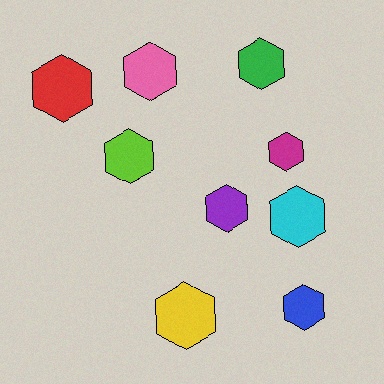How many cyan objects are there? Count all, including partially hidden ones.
There is 1 cyan object.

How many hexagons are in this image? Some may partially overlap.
There are 9 hexagons.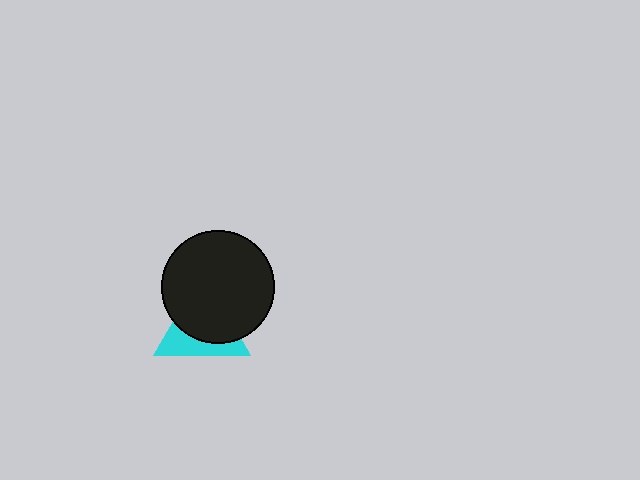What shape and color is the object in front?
The object in front is a black circle.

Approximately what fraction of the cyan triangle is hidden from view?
Roughly 63% of the cyan triangle is hidden behind the black circle.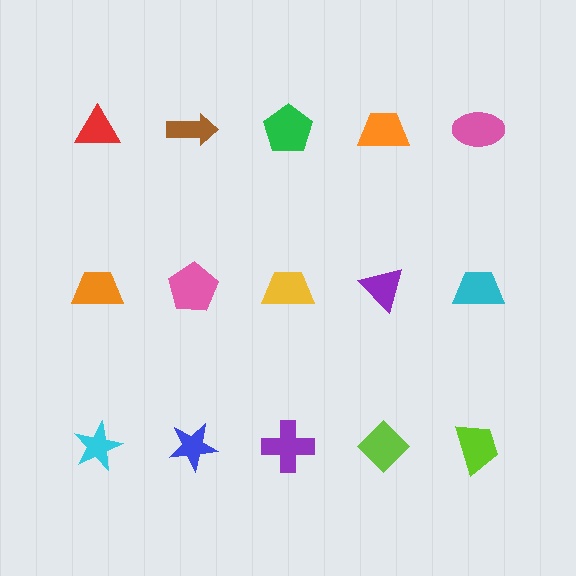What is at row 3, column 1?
A cyan star.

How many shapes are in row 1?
5 shapes.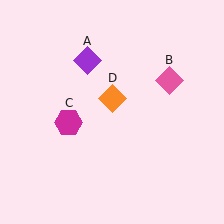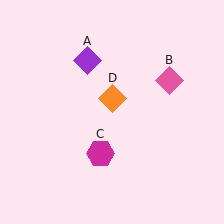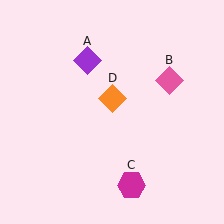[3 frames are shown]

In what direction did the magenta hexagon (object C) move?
The magenta hexagon (object C) moved down and to the right.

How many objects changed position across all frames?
1 object changed position: magenta hexagon (object C).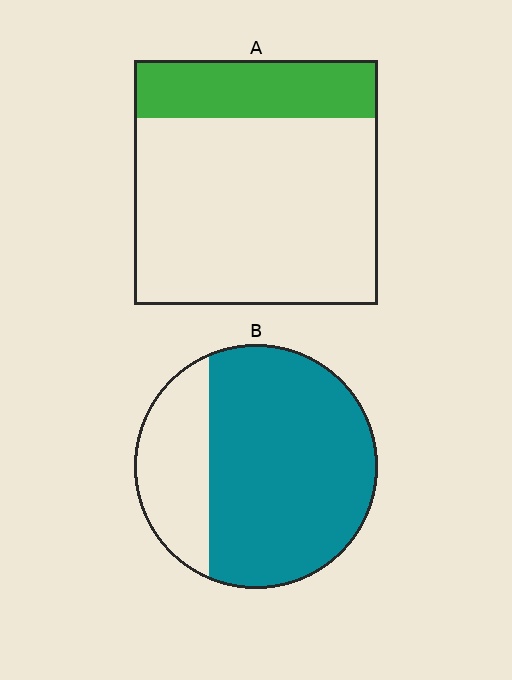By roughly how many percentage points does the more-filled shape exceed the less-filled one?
By roughly 50 percentage points (B over A).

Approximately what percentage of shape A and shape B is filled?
A is approximately 25% and B is approximately 75%.